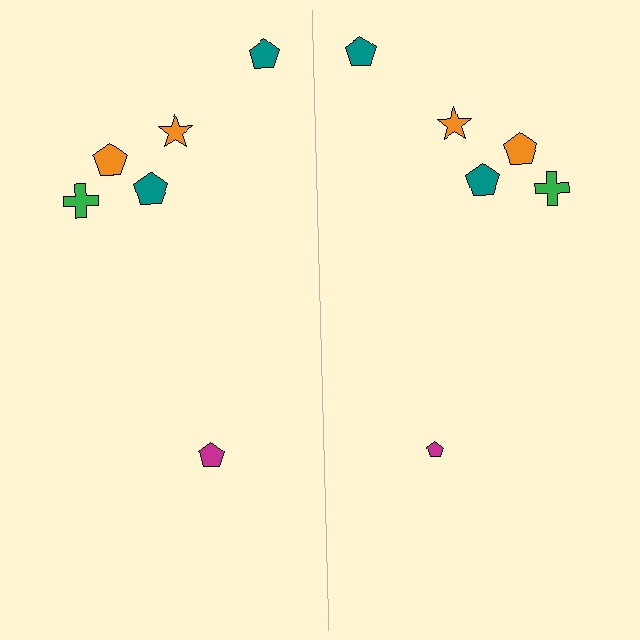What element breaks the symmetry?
The magenta pentagon on the right side has a different size than its mirror counterpart.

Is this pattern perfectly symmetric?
No, the pattern is not perfectly symmetric. The magenta pentagon on the right side has a different size than its mirror counterpart.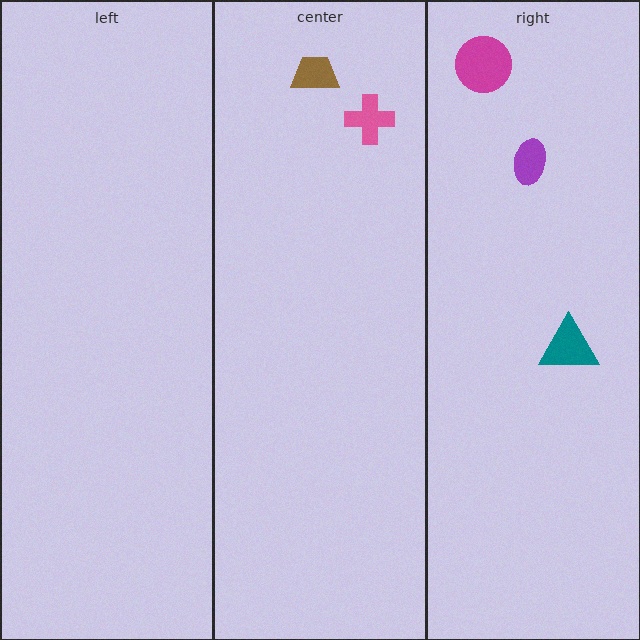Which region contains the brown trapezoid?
The center region.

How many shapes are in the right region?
3.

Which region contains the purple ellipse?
The right region.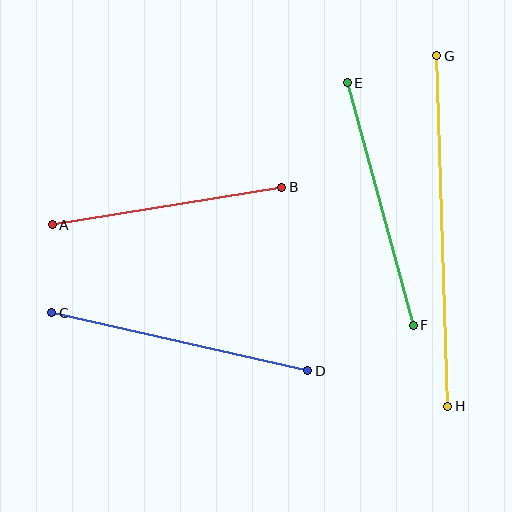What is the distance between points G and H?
The distance is approximately 351 pixels.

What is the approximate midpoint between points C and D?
The midpoint is at approximately (180, 342) pixels.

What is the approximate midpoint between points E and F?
The midpoint is at approximately (380, 204) pixels.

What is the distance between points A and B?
The distance is approximately 232 pixels.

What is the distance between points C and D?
The distance is approximately 262 pixels.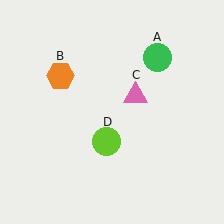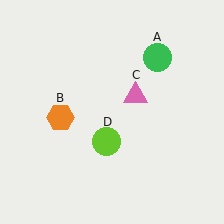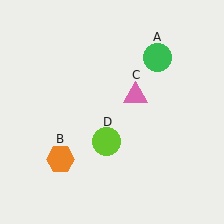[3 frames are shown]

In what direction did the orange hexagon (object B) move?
The orange hexagon (object B) moved down.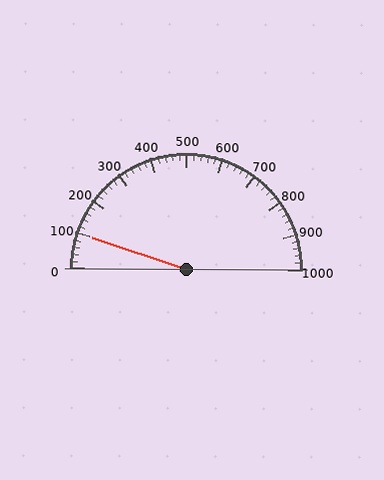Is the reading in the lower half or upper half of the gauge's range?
The reading is in the lower half of the range (0 to 1000).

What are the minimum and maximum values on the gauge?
The gauge ranges from 0 to 1000.